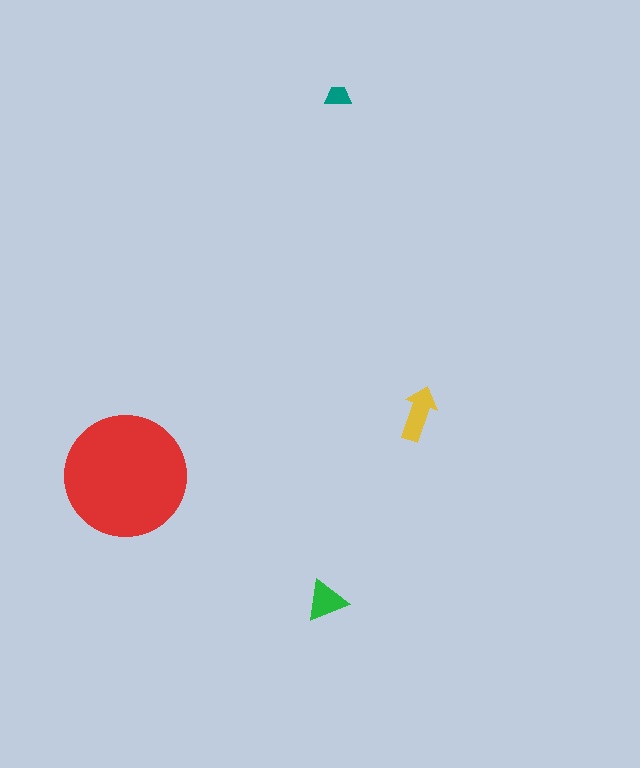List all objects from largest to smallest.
The red circle, the yellow arrow, the green triangle, the teal trapezoid.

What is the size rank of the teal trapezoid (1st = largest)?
4th.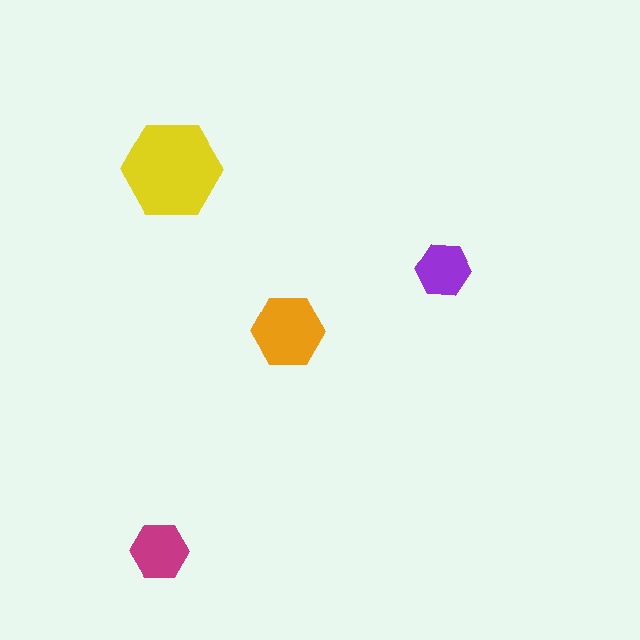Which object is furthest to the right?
The purple hexagon is rightmost.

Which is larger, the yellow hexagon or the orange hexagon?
The yellow one.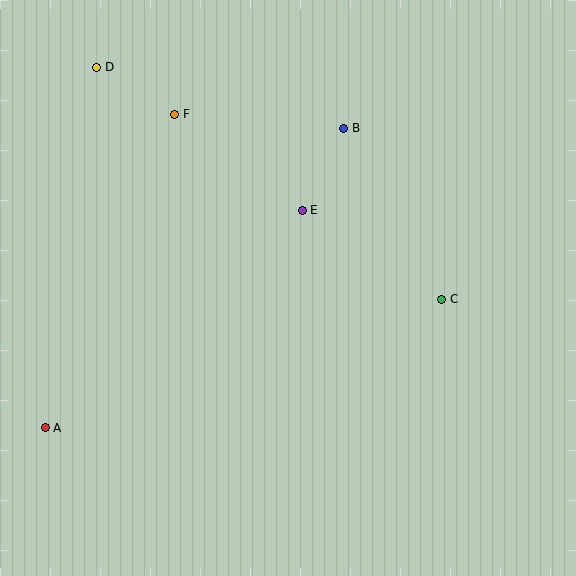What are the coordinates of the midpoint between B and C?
The midpoint between B and C is at (393, 214).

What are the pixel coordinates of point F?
Point F is at (175, 114).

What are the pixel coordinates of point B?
Point B is at (344, 128).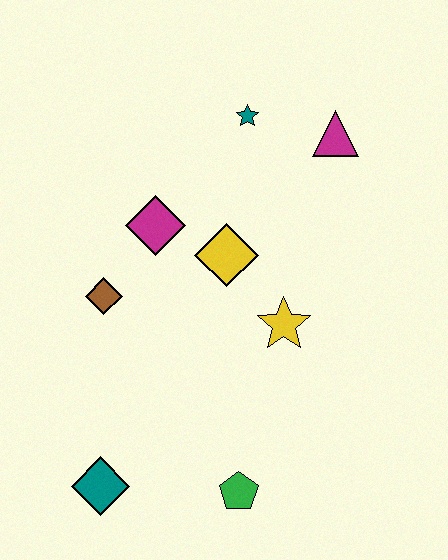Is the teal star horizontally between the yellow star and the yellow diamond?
Yes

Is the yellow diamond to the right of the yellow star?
No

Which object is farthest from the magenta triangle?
The teal diamond is farthest from the magenta triangle.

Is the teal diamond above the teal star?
No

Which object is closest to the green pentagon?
The teal diamond is closest to the green pentagon.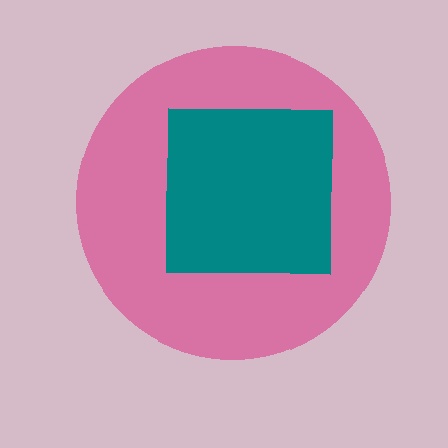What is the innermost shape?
The teal square.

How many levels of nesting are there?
2.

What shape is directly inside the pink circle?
The teal square.